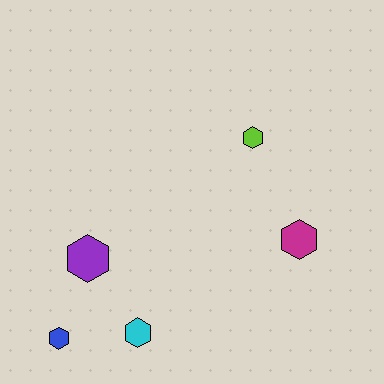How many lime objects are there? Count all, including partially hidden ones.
There is 1 lime object.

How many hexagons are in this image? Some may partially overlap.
There are 5 hexagons.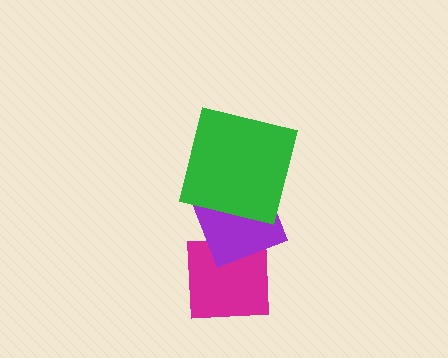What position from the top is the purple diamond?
The purple diamond is 2nd from the top.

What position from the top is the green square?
The green square is 1st from the top.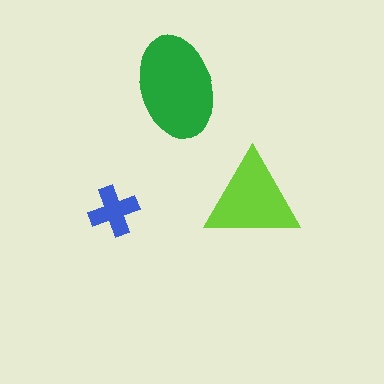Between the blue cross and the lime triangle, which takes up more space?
The lime triangle.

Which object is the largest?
The green ellipse.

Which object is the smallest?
The blue cross.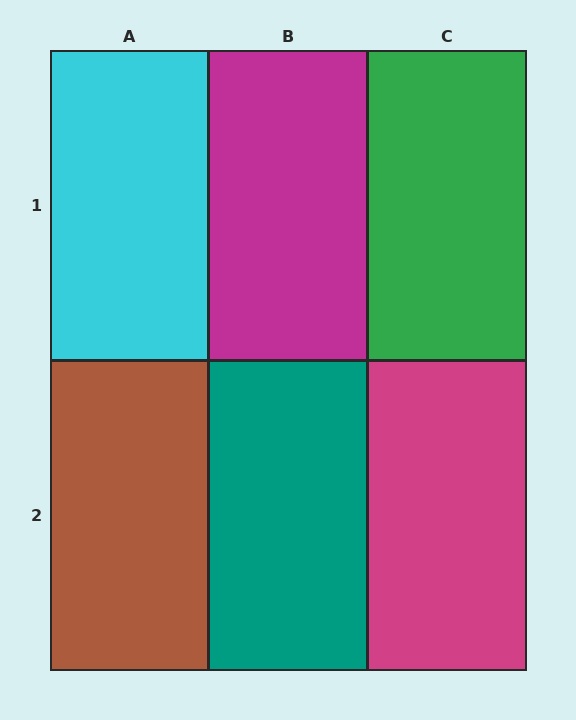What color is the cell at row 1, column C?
Green.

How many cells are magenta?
2 cells are magenta.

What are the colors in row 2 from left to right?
Brown, teal, magenta.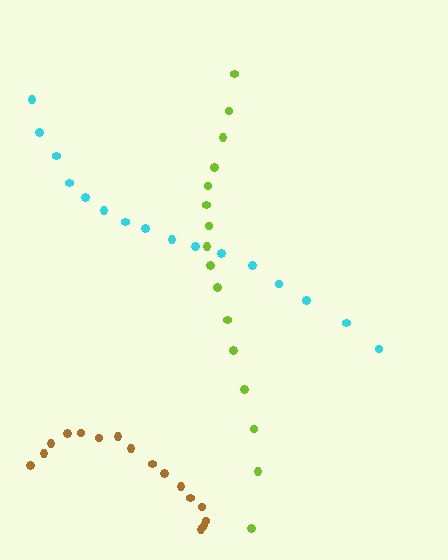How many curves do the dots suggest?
There are 3 distinct paths.